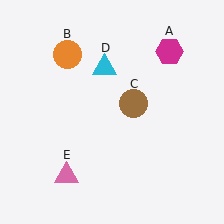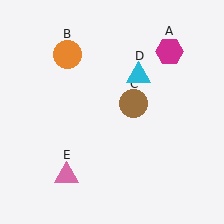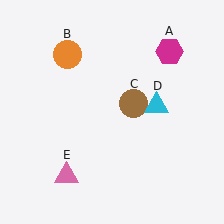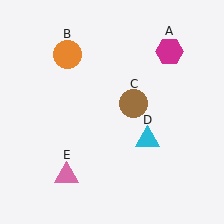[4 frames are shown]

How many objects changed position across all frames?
1 object changed position: cyan triangle (object D).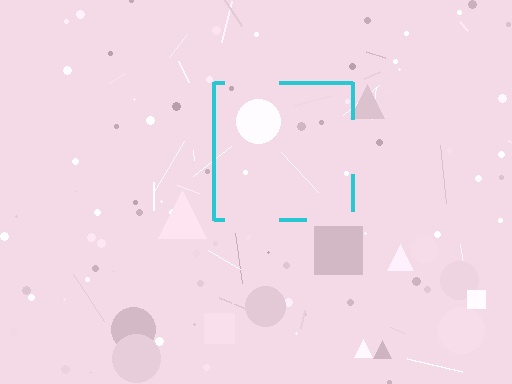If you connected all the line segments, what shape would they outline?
They would outline a square.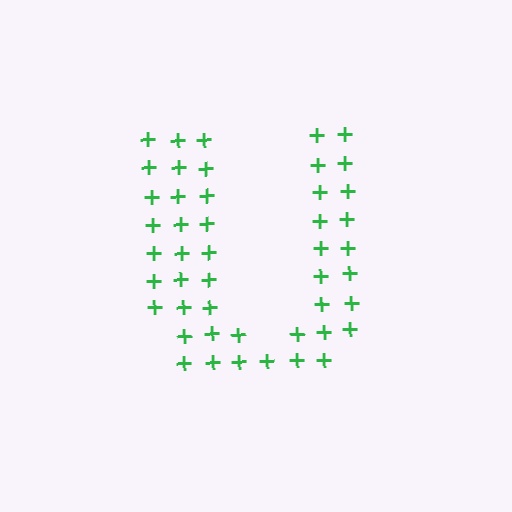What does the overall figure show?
The overall figure shows the letter U.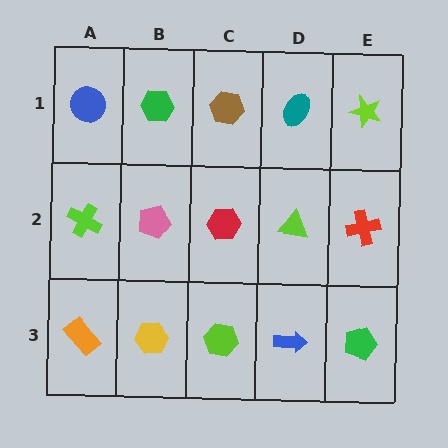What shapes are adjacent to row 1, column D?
A lime triangle (row 2, column D), a brown hexagon (row 1, column C), a lime star (row 1, column E).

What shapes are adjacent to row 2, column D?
A teal ellipse (row 1, column D), a blue arrow (row 3, column D), a red hexagon (row 2, column C), a red cross (row 2, column E).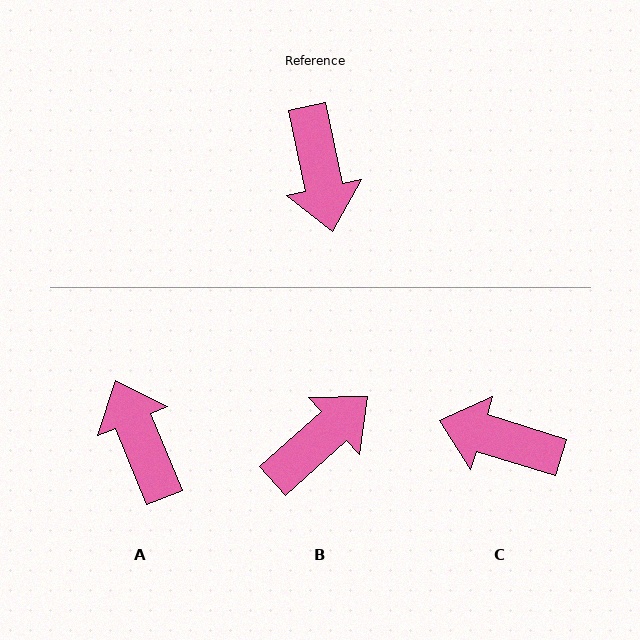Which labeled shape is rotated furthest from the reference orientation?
A, about 169 degrees away.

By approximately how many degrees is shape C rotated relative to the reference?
Approximately 119 degrees clockwise.